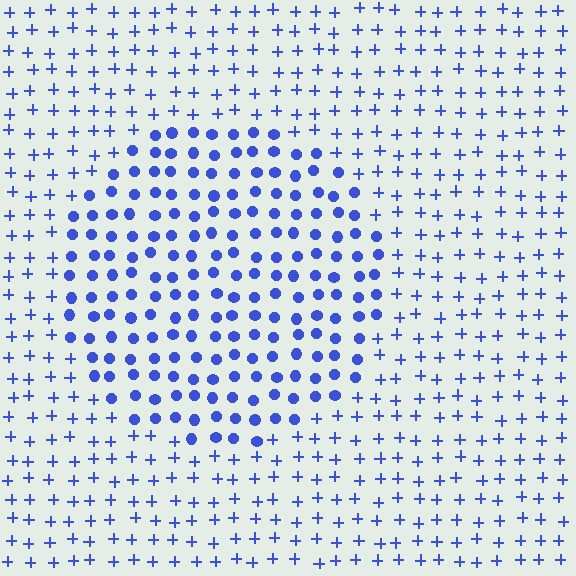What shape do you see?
I see a circle.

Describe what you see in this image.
The image is filled with small blue elements arranged in a uniform grid. A circle-shaped region contains circles, while the surrounding area contains plus signs. The boundary is defined purely by the change in element shape.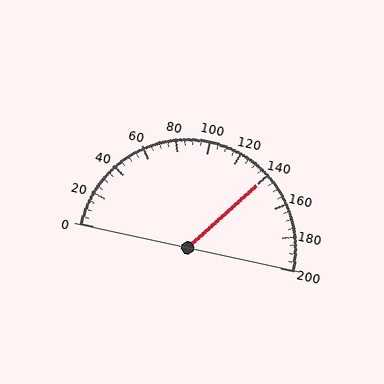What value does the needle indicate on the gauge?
The needle indicates approximately 140.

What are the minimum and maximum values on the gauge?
The gauge ranges from 0 to 200.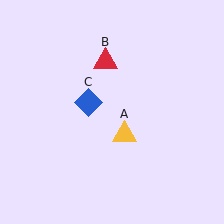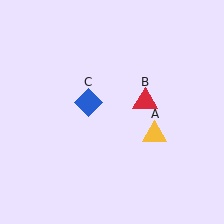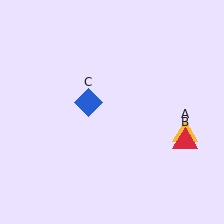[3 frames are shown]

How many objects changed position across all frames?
2 objects changed position: yellow triangle (object A), red triangle (object B).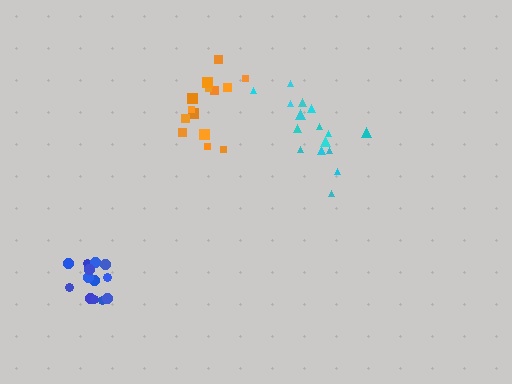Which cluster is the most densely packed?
Blue.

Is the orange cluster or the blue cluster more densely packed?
Blue.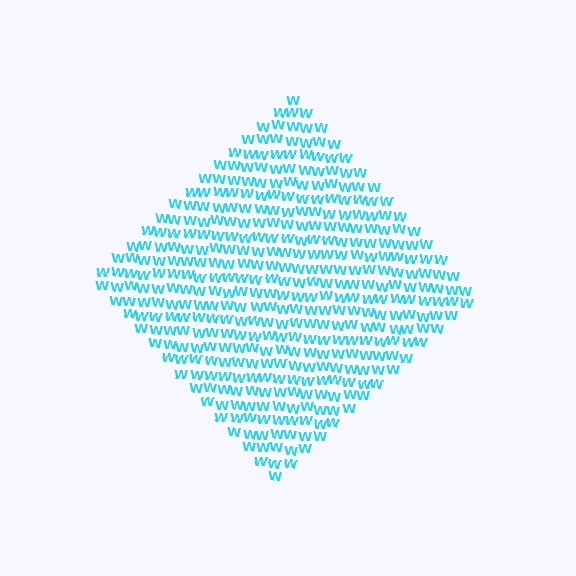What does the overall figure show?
The overall figure shows a diamond.